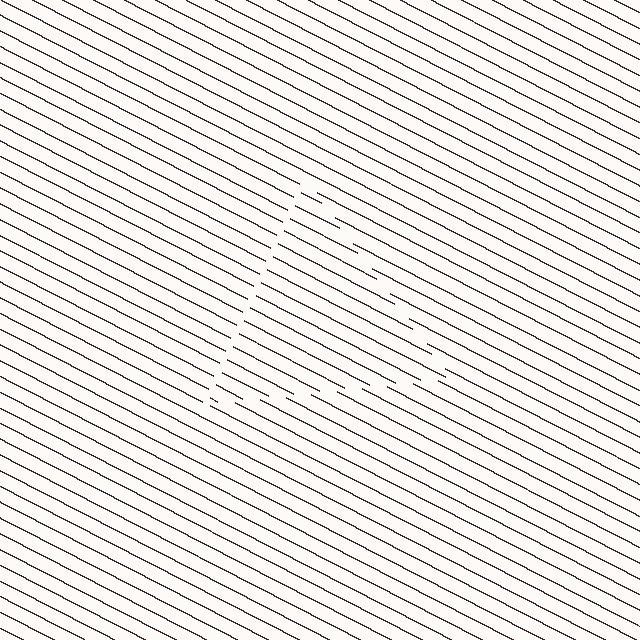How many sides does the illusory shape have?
3 sides — the line-ends trace a triangle.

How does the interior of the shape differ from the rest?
The interior of the shape contains the same grating, shifted by half a period — the contour is defined by the phase discontinuity where line-ends from the inner and outer gratings abut.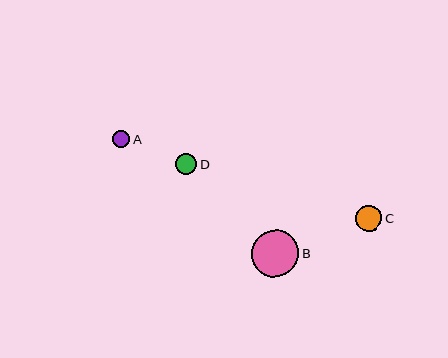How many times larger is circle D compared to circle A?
Circle D is approximately 1.2 times the size of circle A.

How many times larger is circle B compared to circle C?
Circle B is approximately 1.8 times the size of circle C.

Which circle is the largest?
Circle B is the largest with a size of approximately 47 pixels.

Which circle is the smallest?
Circle A is the smallest with a size of approximately 17 pixels.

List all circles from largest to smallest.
From largest to smallest: B, C, D, A.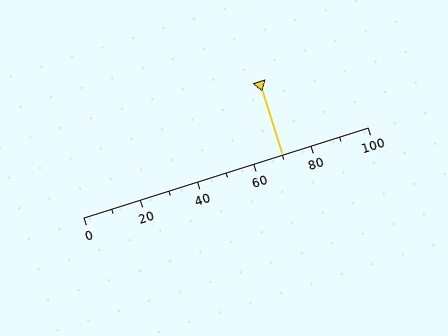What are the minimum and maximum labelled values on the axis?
The axis runs from 0 to 100.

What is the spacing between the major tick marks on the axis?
The major ticks are spaced 20 apart.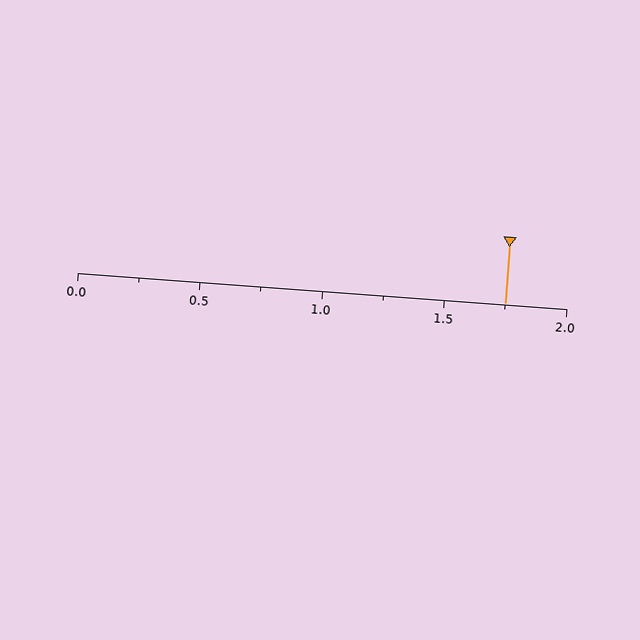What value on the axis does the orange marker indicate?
The marker indicates approximately 1.75.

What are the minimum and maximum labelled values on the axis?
The axis runs from 0.0 to 2.0.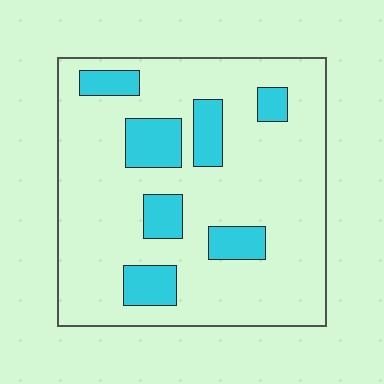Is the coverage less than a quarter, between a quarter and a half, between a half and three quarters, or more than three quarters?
Less than a quarter.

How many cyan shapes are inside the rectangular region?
7.